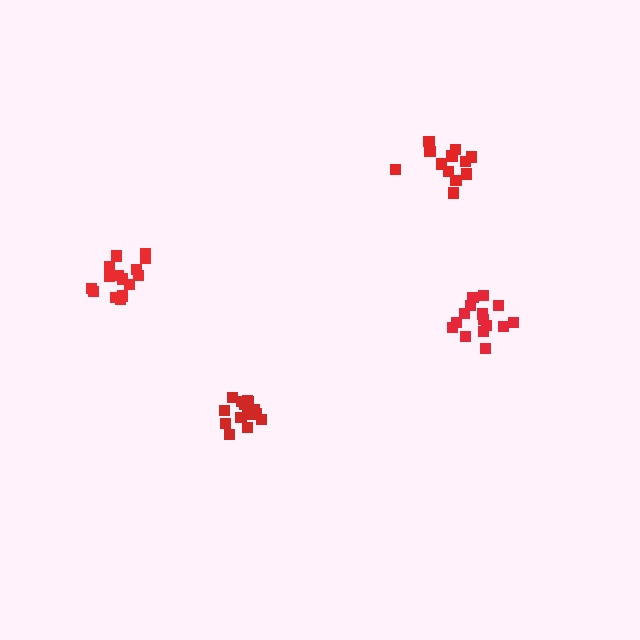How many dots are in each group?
Group 1: 15 dots, Group 2: 15 dots, Group 3: 12 dots, Group 4: 15 dots (57 total).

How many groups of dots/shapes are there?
There are 4 groups.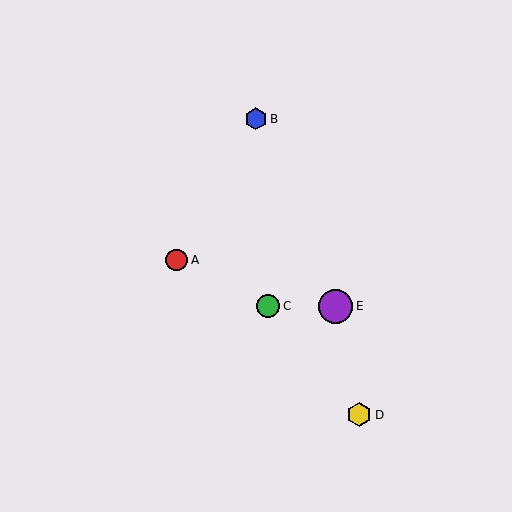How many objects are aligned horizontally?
2 objects (C, E) are aligned horizontally.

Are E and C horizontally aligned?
Yes, both are at y≈306.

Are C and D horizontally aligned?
No, C is at y≈306 and D is at y≈415.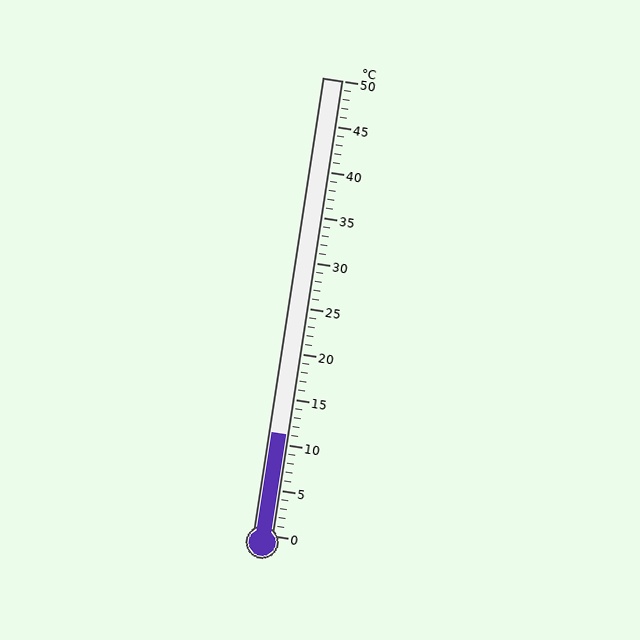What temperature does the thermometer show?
The thermometer shows approximately 11°C.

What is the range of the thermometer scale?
The thermometer scale ranges from 0°C to 50°C.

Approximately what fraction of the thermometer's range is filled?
The thermometer is filled to approximately 20% of its range.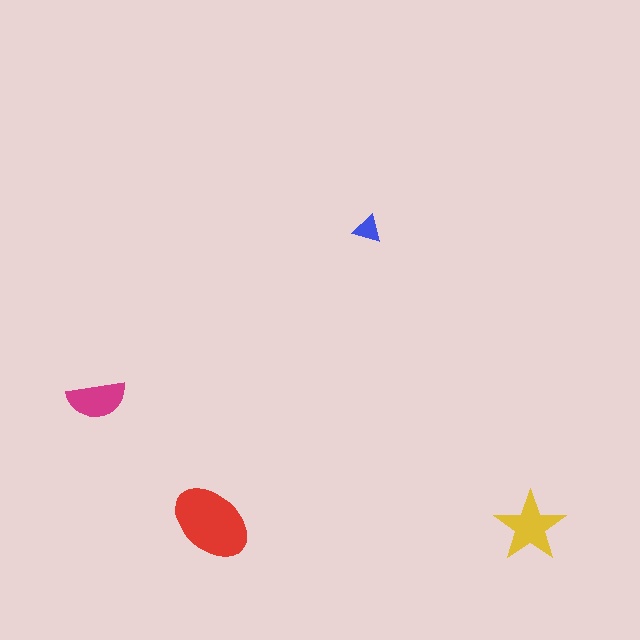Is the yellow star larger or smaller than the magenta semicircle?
Larger.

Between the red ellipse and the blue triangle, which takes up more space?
The red ellipse.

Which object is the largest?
The red ellipse.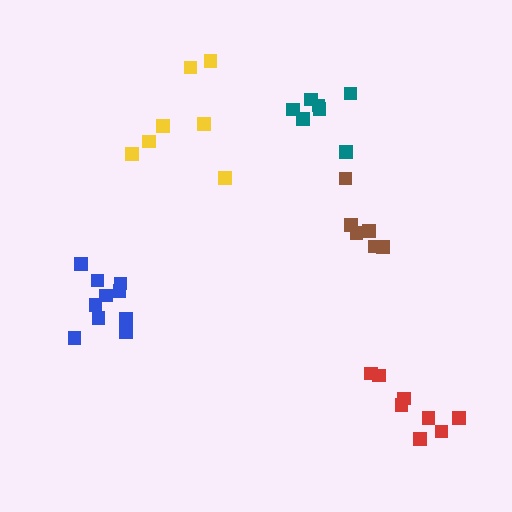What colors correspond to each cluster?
The clusters are colored: blue, yellow, red, teal, brown.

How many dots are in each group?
Group 1: 10 dots, Group 2: 7 dots, Group 3: 8 dots, Group 4: 7 dots, Group 5: 6 dots (38 total).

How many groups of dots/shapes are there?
There are 5 groups.